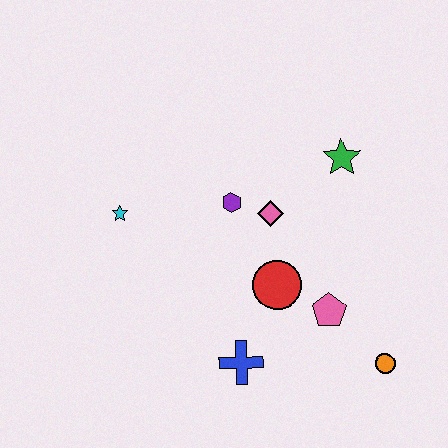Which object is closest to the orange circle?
The pink pentagon is closest to the orange circle.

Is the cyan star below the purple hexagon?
Yes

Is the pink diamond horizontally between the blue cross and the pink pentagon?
Yes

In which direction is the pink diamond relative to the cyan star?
The pink diamond is to the right of the cyan star.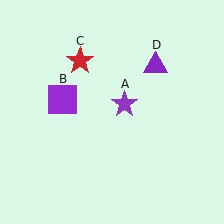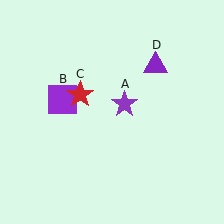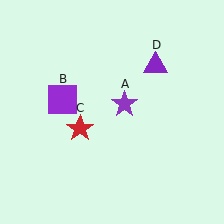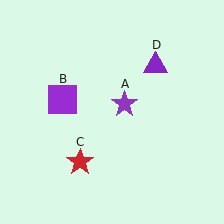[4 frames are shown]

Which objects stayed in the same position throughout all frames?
Purple star (object A) and purple square (object B) and purple triangle (object D) remained stationary.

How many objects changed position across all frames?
1 object changed position: red star (object C).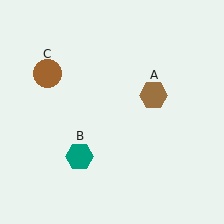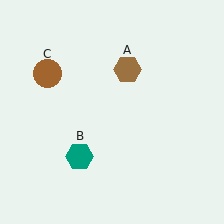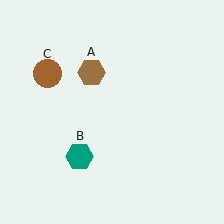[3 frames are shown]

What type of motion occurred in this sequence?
The brown hexagon (object A) rotated counterclockwise around the center of the scene.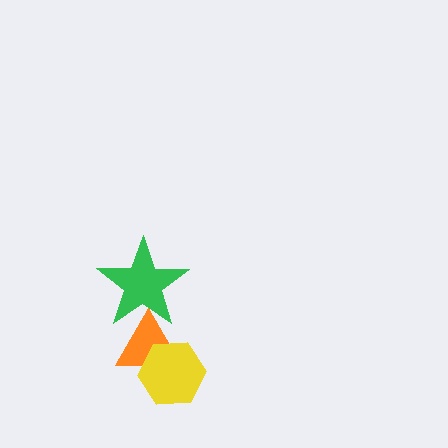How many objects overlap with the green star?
1 object overlaps with the green star.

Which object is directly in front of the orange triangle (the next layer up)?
The green star is directly in front of the orange triangle.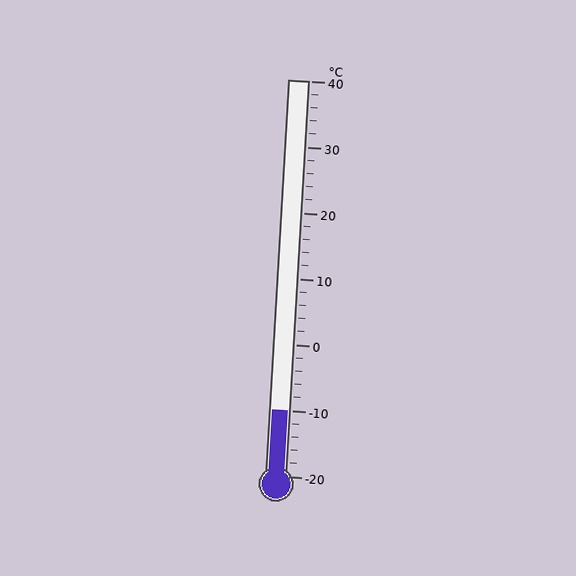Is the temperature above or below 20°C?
The temperature is below 20°C.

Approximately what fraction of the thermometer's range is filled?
The thermometer is filled to approximately 15% of its range.